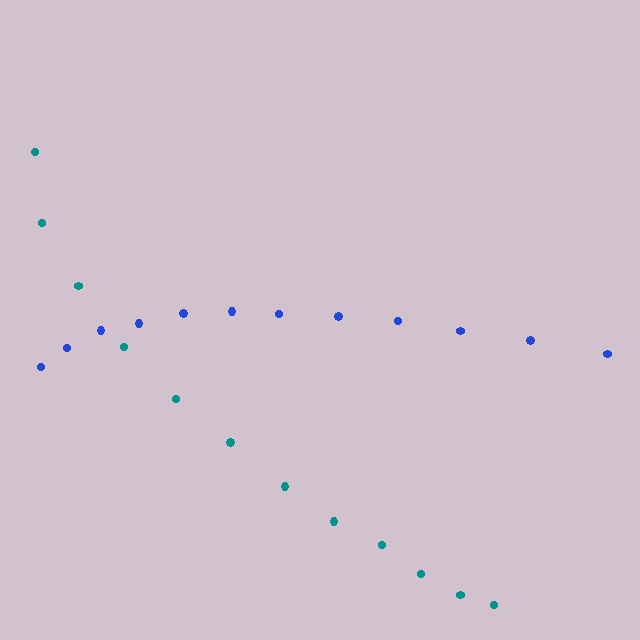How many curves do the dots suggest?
There are 2 distinct paths.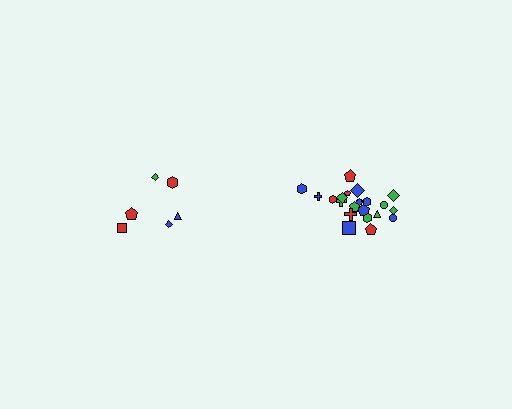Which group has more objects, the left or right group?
The right group.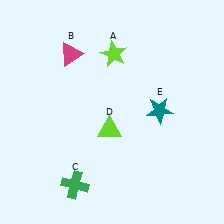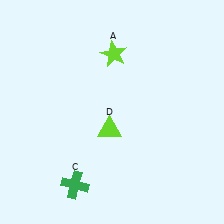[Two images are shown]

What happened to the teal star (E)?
The teal star (E) was removed in Image 2. It was in the top-right area of Image 1.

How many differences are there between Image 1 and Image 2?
There are 2 differences between the two images.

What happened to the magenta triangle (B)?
The magenta triangle (B) was removed in Image 2. It was in the top-left area of Image 1.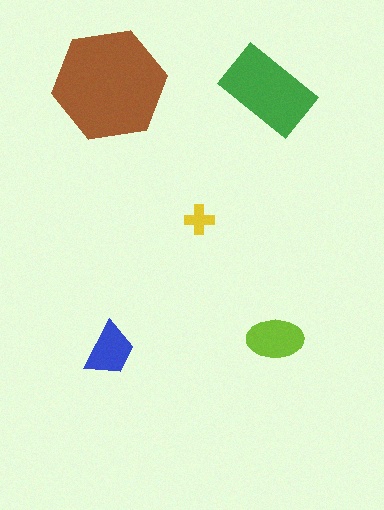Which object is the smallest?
The yellow cross.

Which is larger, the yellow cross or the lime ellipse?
The lime ellipse.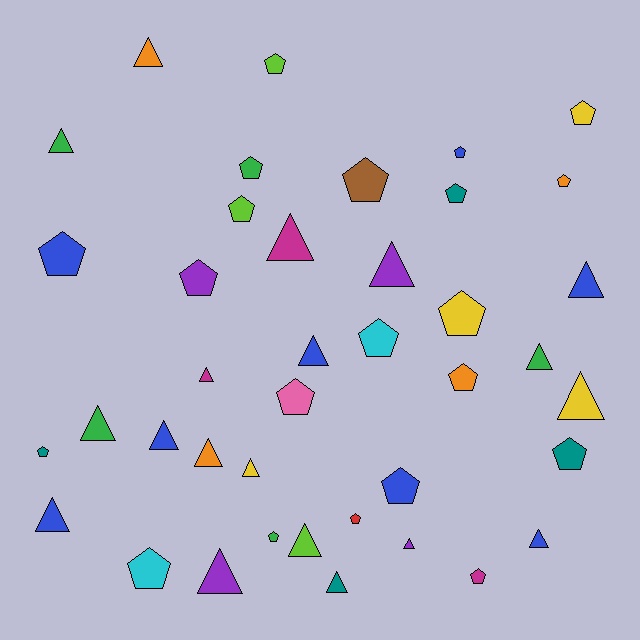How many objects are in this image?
There are 40 objects.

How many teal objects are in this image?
There are 4 teal objects.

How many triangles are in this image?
There are 19 triangles.